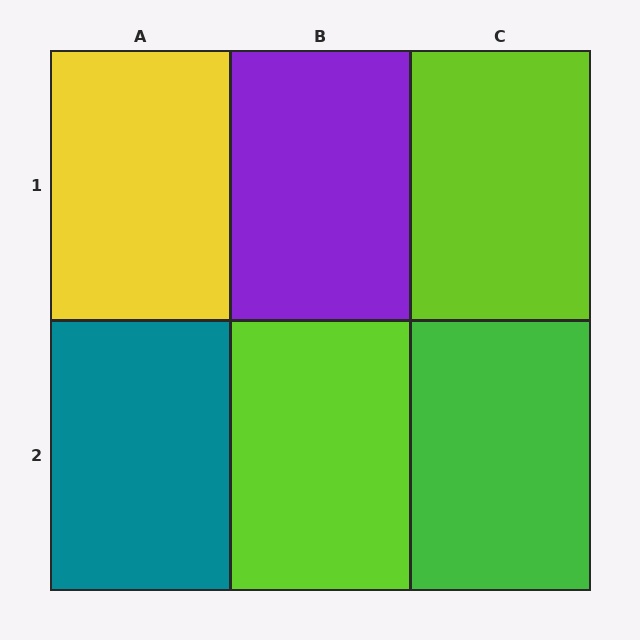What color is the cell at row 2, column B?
Lime.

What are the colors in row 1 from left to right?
Yellow, purple, lime.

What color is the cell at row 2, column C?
Green.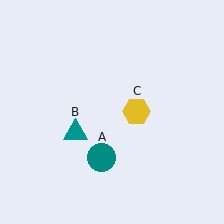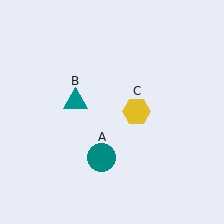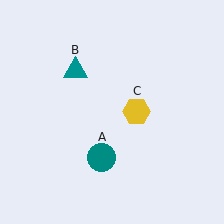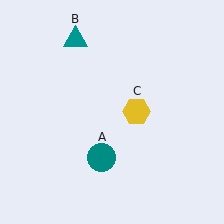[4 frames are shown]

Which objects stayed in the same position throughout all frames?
Teal circle (object A) and yellow hexagon (object C) remained stationary.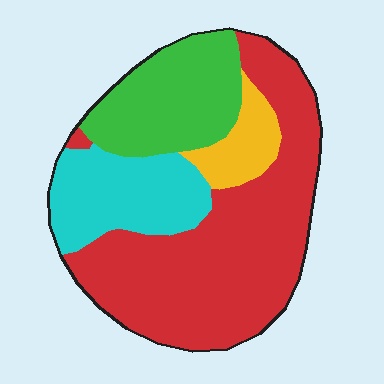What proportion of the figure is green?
Green takes up between a sixth and a third of the figure.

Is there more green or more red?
Red.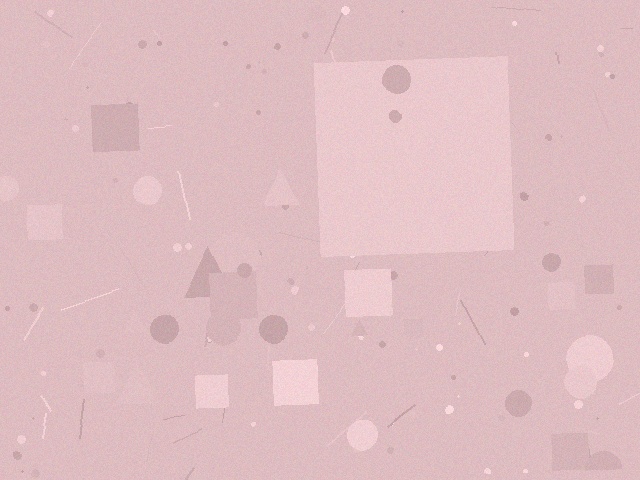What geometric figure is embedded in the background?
A square is embedded in the background.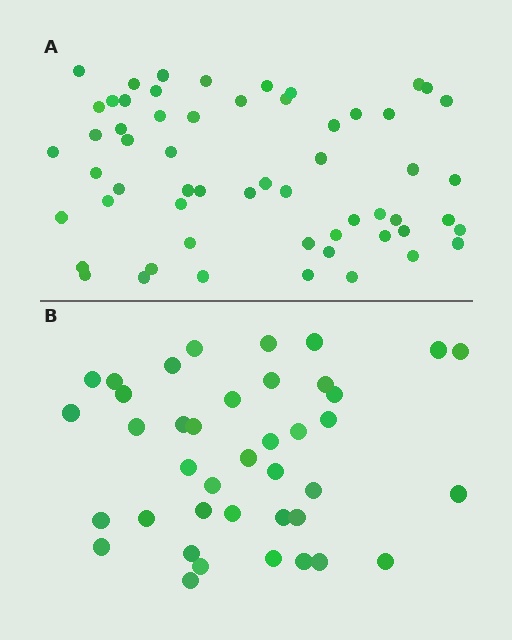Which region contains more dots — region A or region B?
Region A (the top region) has more dots.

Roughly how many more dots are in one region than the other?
Region A has approximately 20 more dots than region B.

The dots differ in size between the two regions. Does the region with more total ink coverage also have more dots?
No. Region B has more total ink coverage because its dots are larger, but region A actually contains more individual dots. Total area can be misleading — the number of items is what matters here.